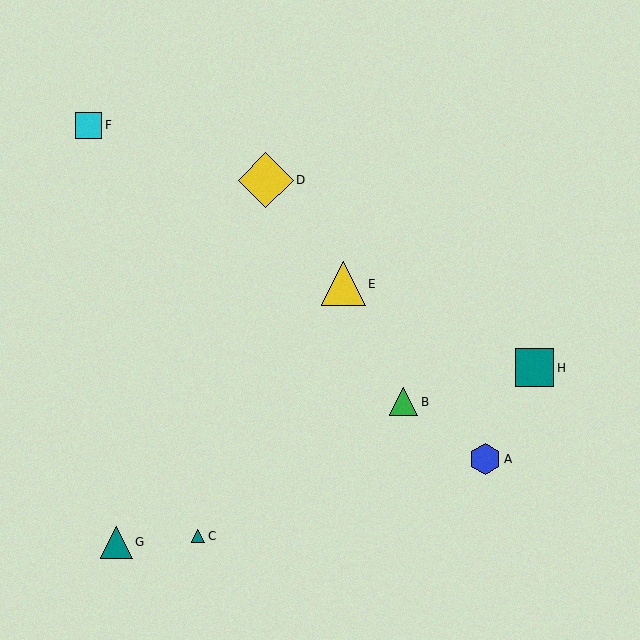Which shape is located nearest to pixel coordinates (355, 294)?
The yellow triangle (labeled E) at (343, 284) is nearest to that location.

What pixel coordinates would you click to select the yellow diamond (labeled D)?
Click at (266, 180) to select the yellow diamond D.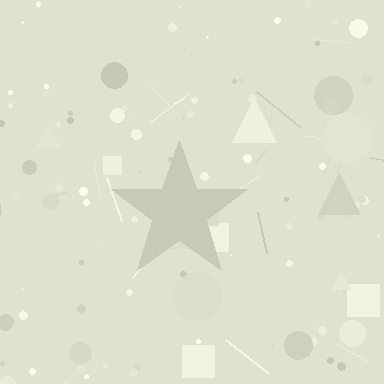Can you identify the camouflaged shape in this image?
The camouflaged shape is a star.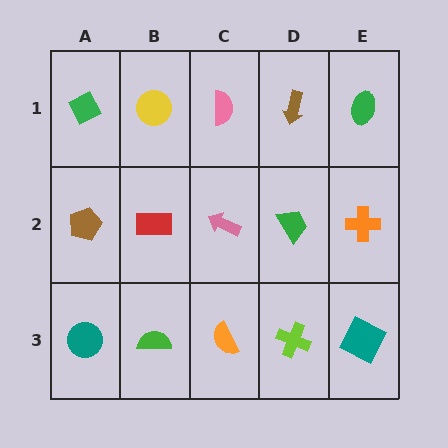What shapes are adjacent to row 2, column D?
A brown arrow (row 1, column D), a lime cross (row 3, column D), a pink arrow (row 2, column C), an orange cross (row 2, column E).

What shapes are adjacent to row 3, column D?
A green trapezoid (row 2, column D), an orange semicircle (row 3, column C), a teal square (row 3, column E).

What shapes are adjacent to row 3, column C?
A pink arrow (row 2, column C), a green semicircle (row 3, column B), a lime cross (row 3, column D).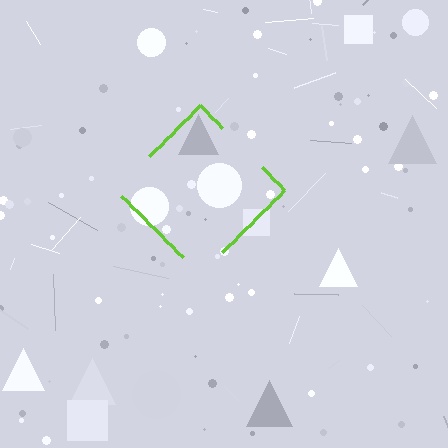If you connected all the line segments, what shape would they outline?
They would outline a diamond.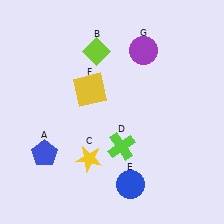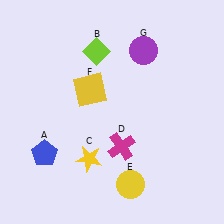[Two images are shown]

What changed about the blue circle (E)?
In Image 1, E is blue. In Image 2, it changed to yellow.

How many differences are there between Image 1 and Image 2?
There are 2 differences between the two images.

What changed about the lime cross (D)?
In Image 1, D is lime. In Image 2, it changed to magenta.